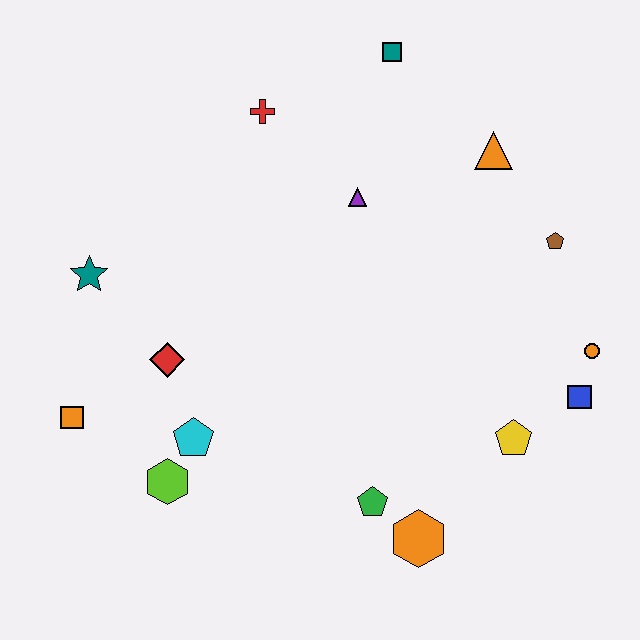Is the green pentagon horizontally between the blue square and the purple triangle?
Yes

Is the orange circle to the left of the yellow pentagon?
No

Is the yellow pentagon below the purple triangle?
Yes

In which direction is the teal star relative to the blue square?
The teal star is to the left of the blue square.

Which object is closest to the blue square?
The orange circle is closest to the blue square.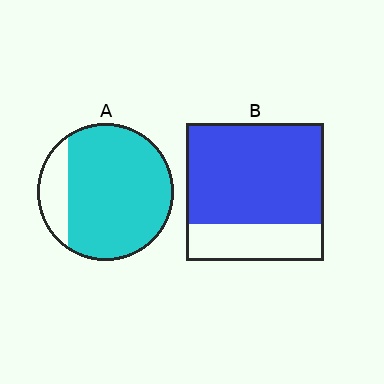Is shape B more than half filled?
Yes.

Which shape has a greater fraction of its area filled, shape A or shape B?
Shape A.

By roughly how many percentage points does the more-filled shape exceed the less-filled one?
By roughly 10 percentage points (A over B).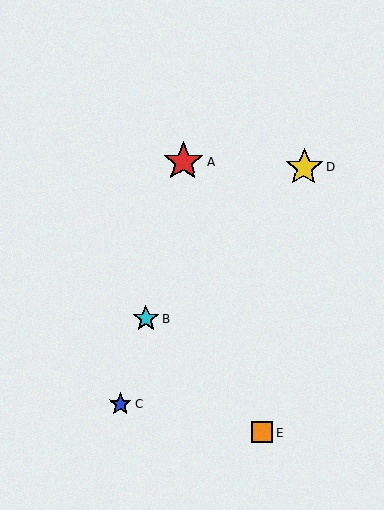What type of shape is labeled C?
Shape C is a blue star.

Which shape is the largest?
The red star (labeled A) is the largest.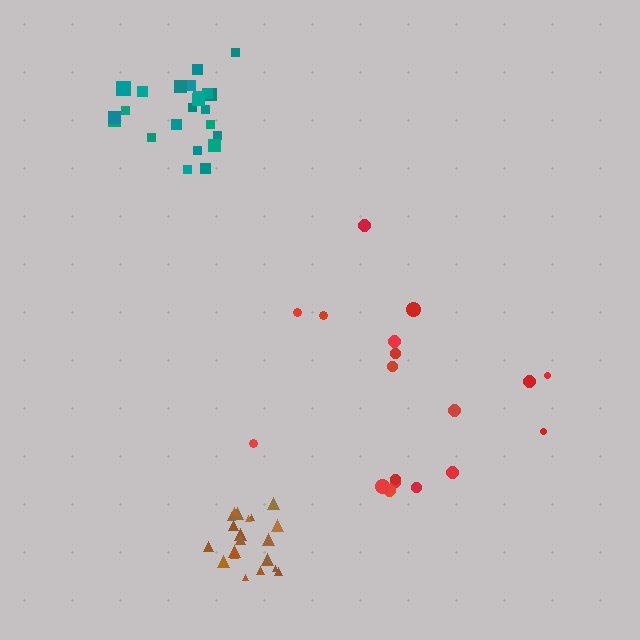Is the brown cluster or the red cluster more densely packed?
Brown.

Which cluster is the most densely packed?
Brown.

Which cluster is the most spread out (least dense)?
Red.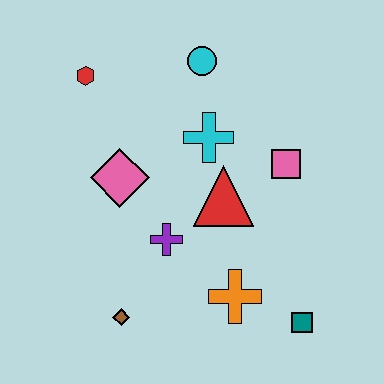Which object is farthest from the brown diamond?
The cyan circle is farthest from the brown diamond.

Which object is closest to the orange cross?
The teal square is closest to the orange cross.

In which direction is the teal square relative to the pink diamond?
The teal square is to the right of the pink diamond.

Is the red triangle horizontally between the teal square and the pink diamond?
Yes